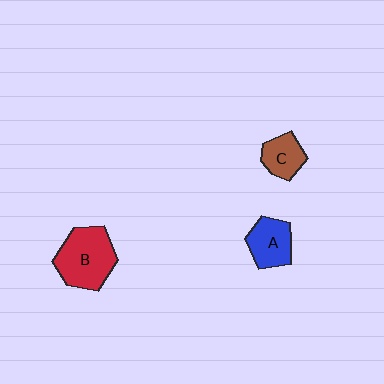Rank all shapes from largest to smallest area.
From largest to smallest: B (red), A (blue), C (brown).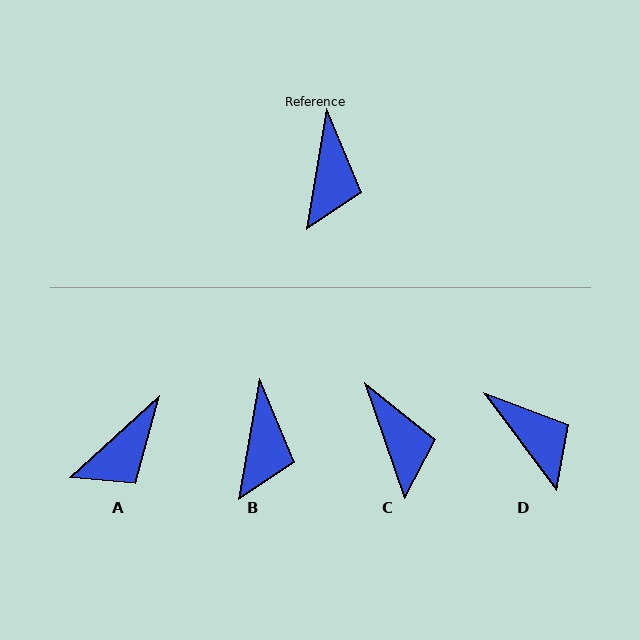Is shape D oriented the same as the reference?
No, it is off by about 46 degrees.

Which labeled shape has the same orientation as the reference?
B.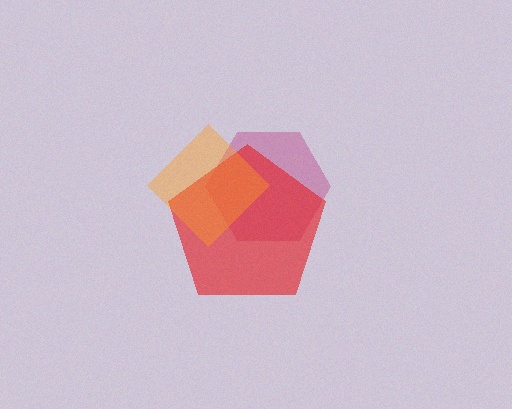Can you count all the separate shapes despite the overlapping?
Yes, there are 3 separate shapes.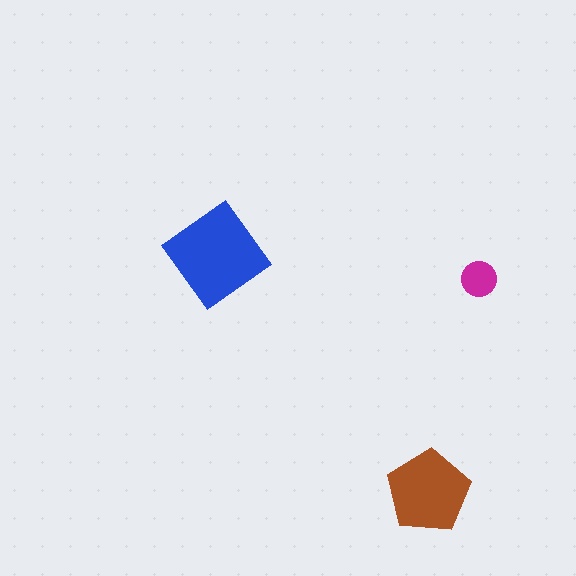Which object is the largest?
The blue diamond.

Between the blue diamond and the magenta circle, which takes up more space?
The blue diamond.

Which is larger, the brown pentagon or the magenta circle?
The brown pentagon.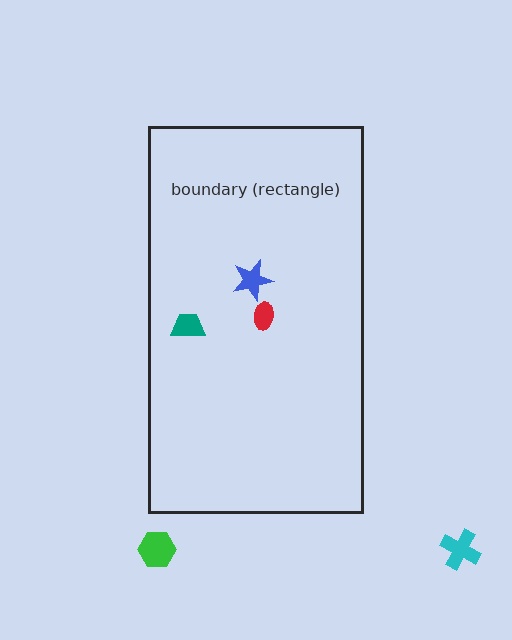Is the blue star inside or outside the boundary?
Inside.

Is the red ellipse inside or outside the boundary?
Inside.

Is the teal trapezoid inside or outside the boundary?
Inside.